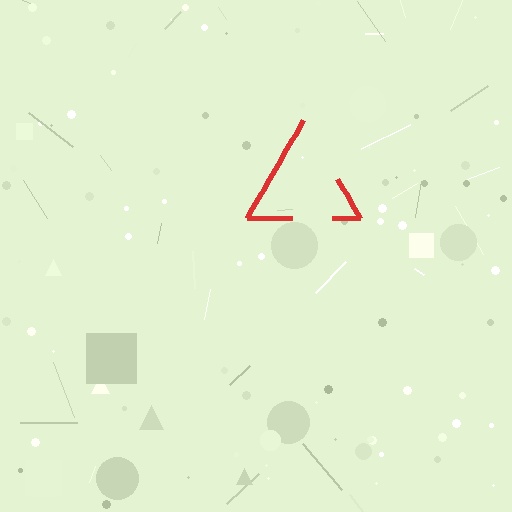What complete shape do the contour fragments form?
The contour fragments form a triangle.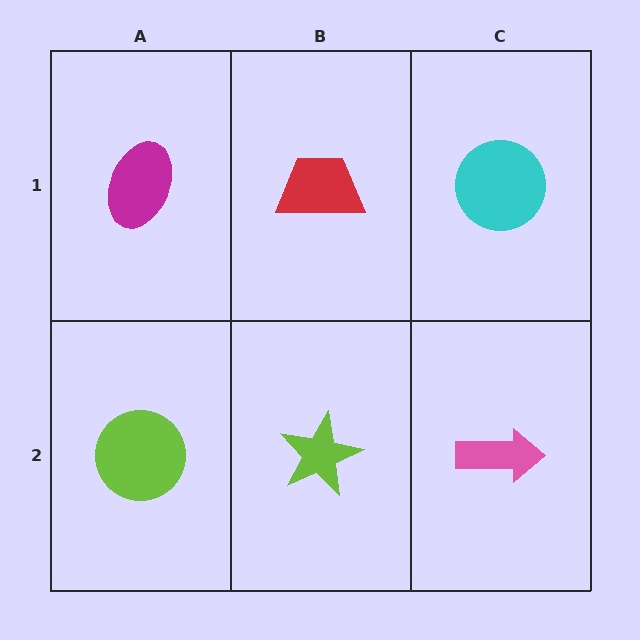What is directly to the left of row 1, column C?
A red trapezoid.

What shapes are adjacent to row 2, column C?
A cyan circle (row 1, column C), a lime star (row 2, column B).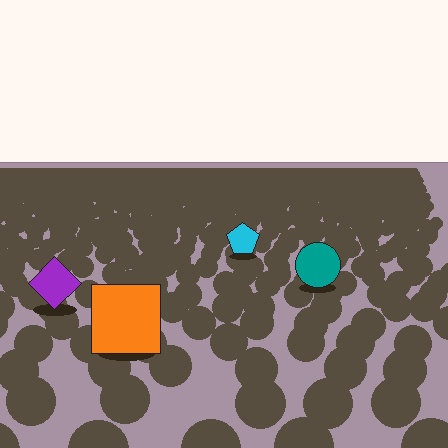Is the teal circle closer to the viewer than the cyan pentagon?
Yes. The teal circle is closer — you can tell from the texture gradient: the ground texture is coarser near it.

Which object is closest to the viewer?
The orange square is closest. The texture marks near it are larger and more spread out.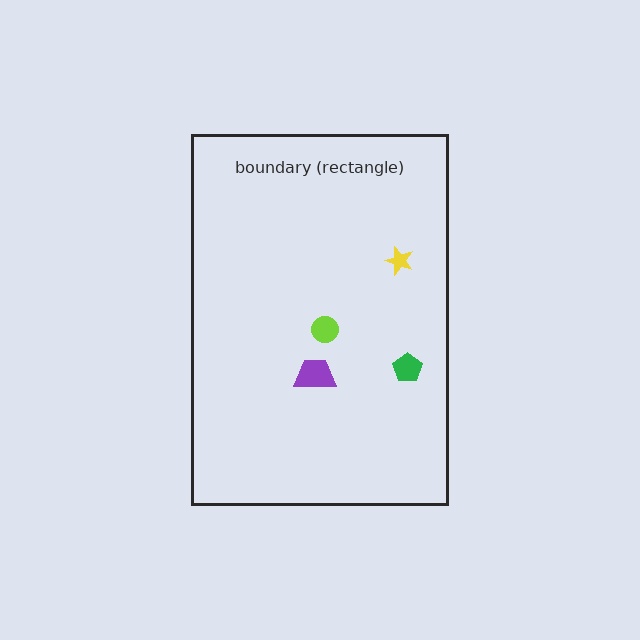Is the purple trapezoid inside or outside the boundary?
Inside.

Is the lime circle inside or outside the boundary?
Inside.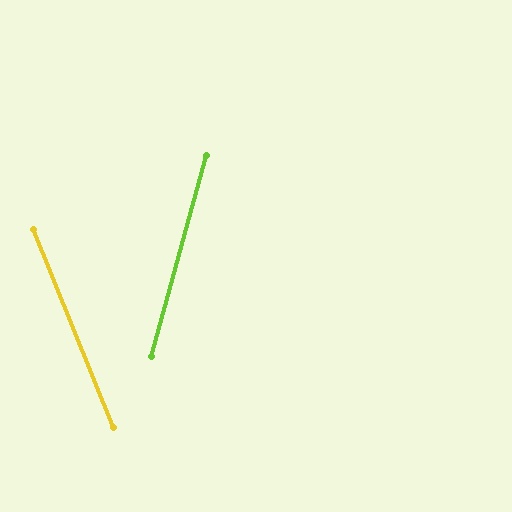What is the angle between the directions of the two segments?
Approximately 37 degrees.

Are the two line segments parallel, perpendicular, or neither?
Neither parallel nor perpendicular — they differ by about 37°.